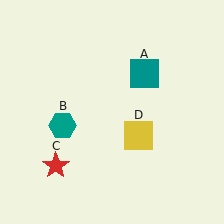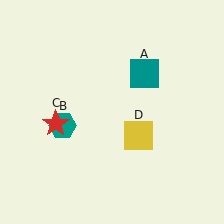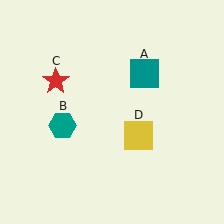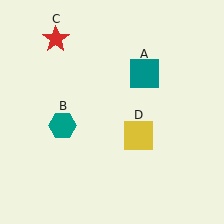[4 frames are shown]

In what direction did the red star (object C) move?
The red star (object C) moved up.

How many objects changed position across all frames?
1 object changed position: red star (object C).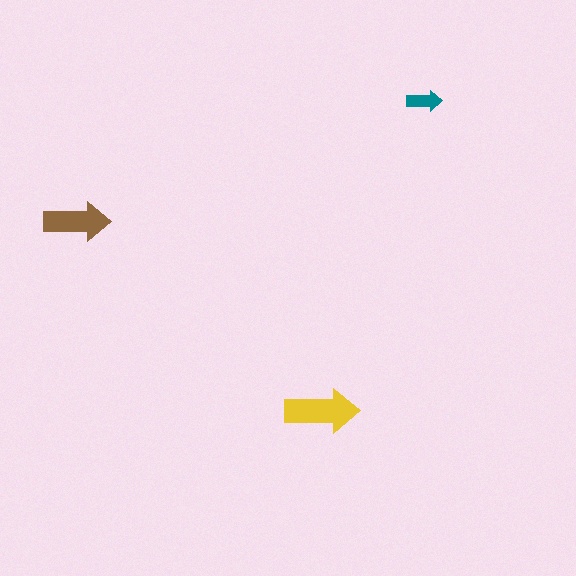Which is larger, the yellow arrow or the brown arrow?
The yellow one.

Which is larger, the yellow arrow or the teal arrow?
The yellow one.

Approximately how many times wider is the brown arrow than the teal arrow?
About 2 times wider.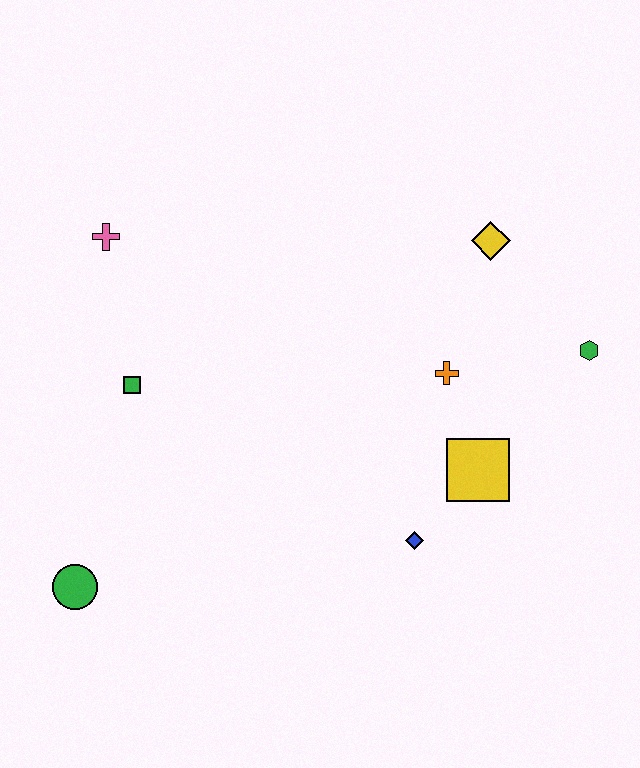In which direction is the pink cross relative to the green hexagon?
The pink cross is to the left of the green hexagon.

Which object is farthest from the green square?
The green hexagon is farthest from the green square.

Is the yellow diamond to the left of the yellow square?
No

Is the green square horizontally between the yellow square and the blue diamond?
No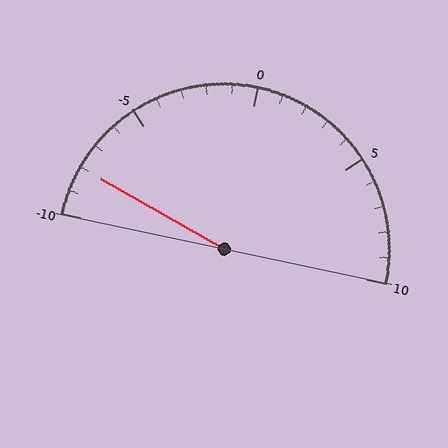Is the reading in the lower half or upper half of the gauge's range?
The reading is in the lower half of the range (-10 to 10).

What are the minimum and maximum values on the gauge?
The gauge ranges from -10 to 10.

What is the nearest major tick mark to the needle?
The nearest major tick mark is -10.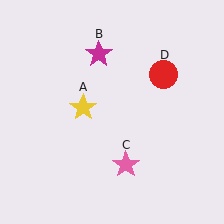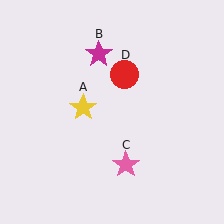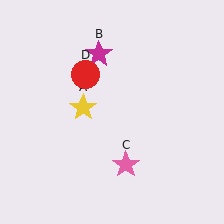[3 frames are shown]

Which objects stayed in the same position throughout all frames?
Yellow star (object A) and magenta star (object B) and pink star (object C) remained stationary.